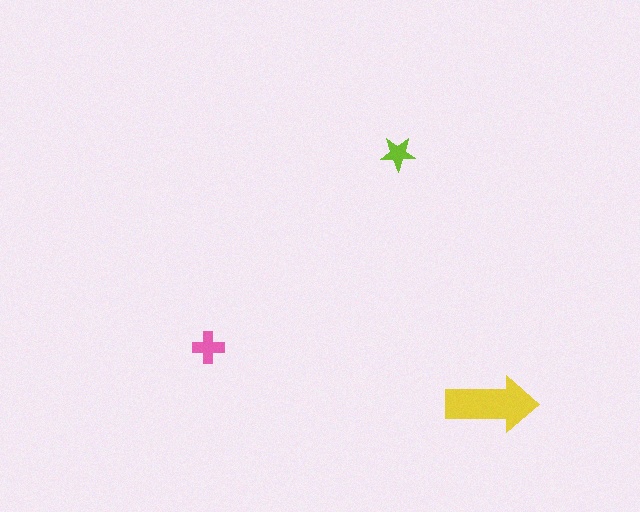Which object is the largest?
The yellow arrow.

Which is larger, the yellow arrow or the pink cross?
The yellow arrow.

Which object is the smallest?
The lime star.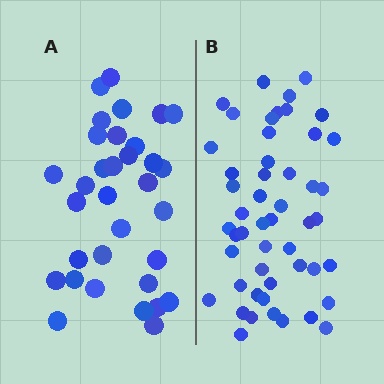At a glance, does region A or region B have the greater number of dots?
Region B (the right region) has more dots.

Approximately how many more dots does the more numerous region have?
Region B has approximately 15 more dots than region A.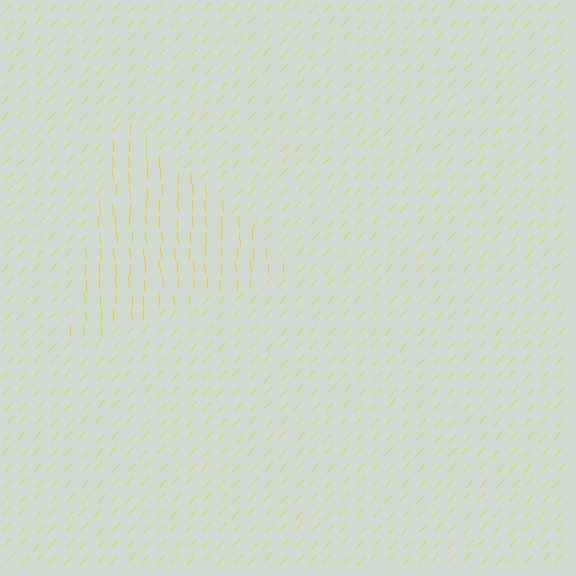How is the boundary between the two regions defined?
The boundary is defined purely by a change in line orientation (approximately 45 degrees difference). All lines are the same color and thickness.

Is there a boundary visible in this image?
Yes, there is a texture boundary formed by a change in line orientation.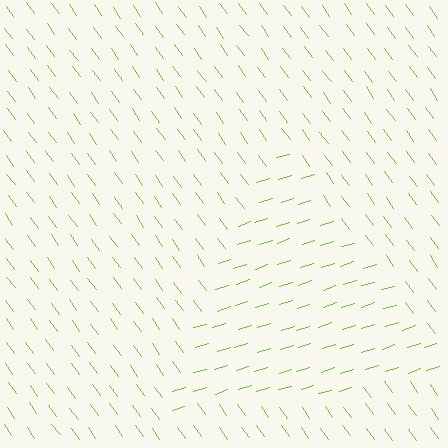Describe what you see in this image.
The image is filled with small lime line segments. A triangle region in the image has lines oriented differently from the surrounding lines, creating a visible texture boundary.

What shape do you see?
I see a triangle.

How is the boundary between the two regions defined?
The boundary is defined purely by a change in line orientation (approximately 72 degrees difference). All lines are the same color and thickness.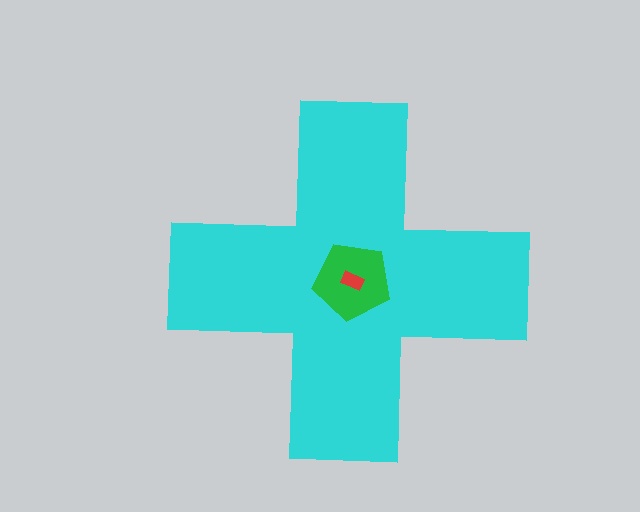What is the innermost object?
The red rectangle.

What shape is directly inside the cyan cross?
The green pentagon.